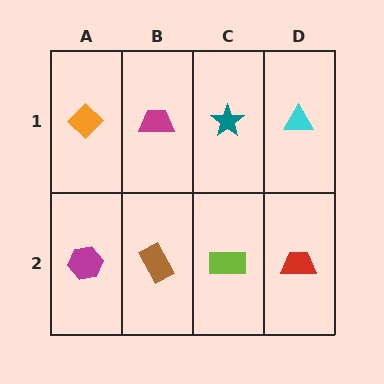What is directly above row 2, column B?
A magenta trapezoid.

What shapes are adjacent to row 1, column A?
A magenta hexagon (row 2, column A), a magenta trapezoid (row 1, column B).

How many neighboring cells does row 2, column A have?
2.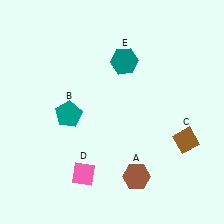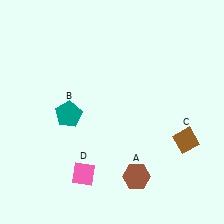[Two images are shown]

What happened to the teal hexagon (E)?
The teal hexagon (E) was removed in Image 2. It was in the top-right area of Image 1.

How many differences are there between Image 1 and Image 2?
There is 1 difference between the two images.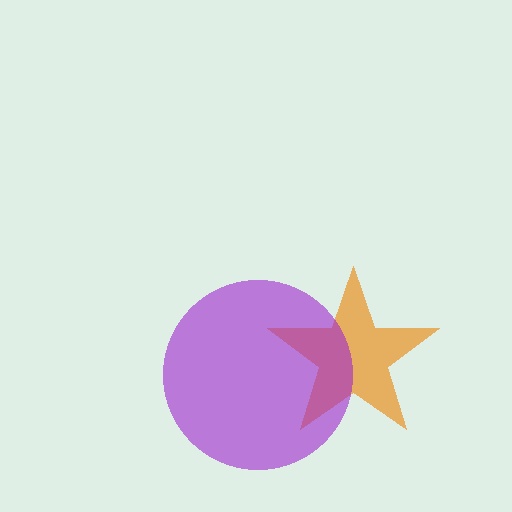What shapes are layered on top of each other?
The layered shapes are: an orange star, a purple circle.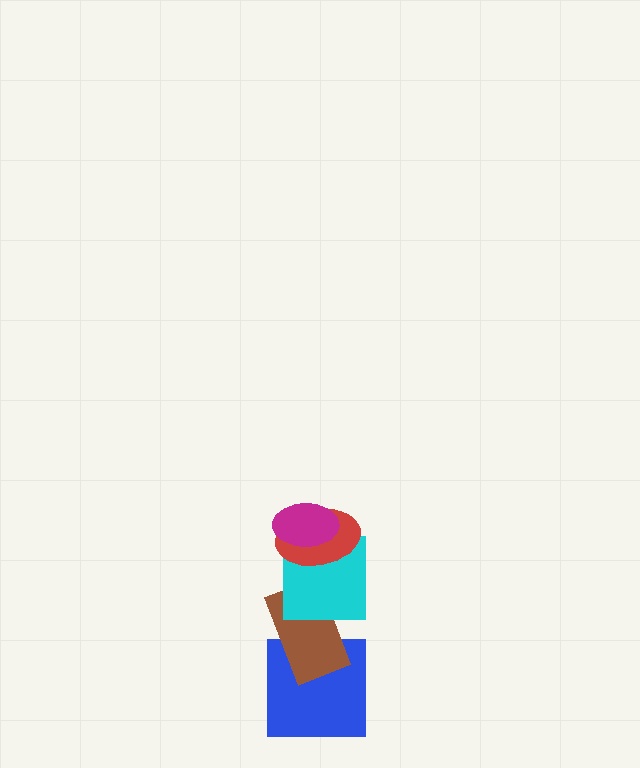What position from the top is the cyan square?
The cyan square is 3rd from the top.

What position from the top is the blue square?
The blue square is 5th from the top.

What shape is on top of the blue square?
The brown rectangle is on top of the blue square.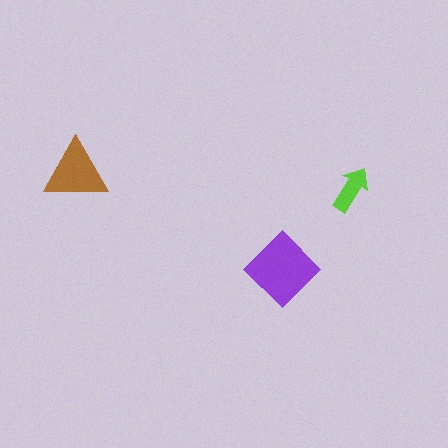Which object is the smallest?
The lime arrow.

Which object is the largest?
The purple diamond.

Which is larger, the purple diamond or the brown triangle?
The purple diamond.